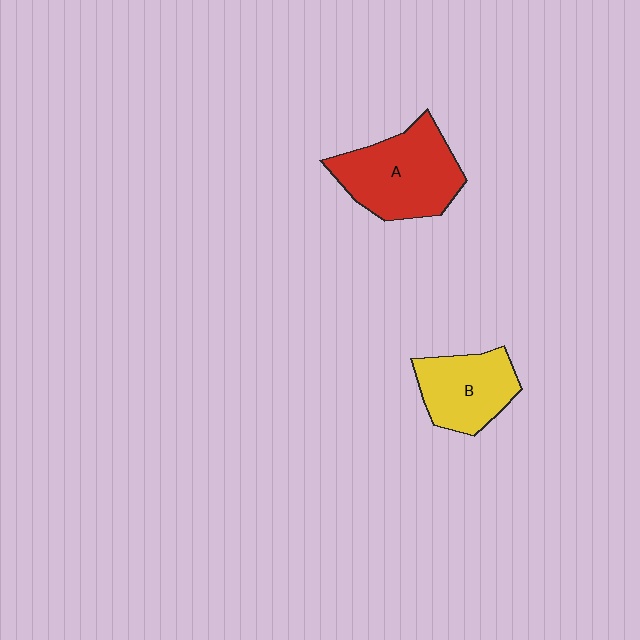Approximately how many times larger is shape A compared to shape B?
Approximately 1.4 times.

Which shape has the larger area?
Shape A (red).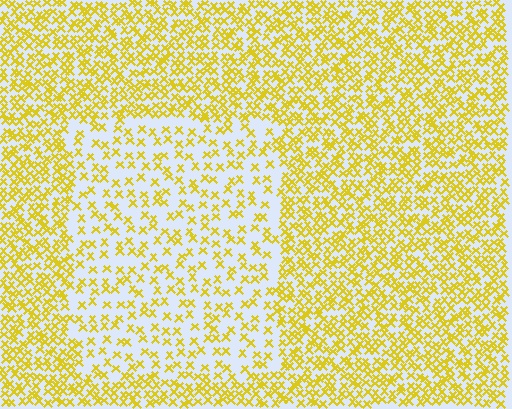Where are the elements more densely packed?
The elements are more densely packed outside the rectangle boundary.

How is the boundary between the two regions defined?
The boundary is defined by a change in element density (approximately 2.1x ratio). All elements are the same color, size, and shape.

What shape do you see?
I see a rectangle.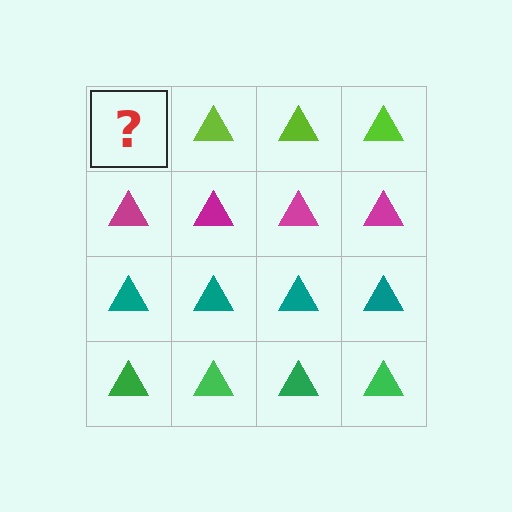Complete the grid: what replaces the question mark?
The question mark should be replaced with a lime triangle.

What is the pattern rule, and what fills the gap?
The rule is that each row has a consistent color. The gap should be filled with a lime triangle.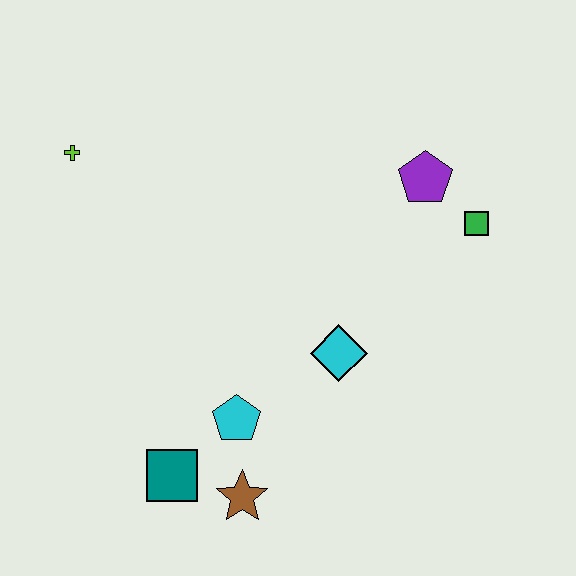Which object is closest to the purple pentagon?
The green square is closest to the purple pentagon.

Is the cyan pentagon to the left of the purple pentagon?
Yes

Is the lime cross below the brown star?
No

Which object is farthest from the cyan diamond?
The lime cross is farthest from the cyan diamond.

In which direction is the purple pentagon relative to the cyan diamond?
The purple pentagon is above the cyan diamond.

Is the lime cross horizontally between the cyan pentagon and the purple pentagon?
No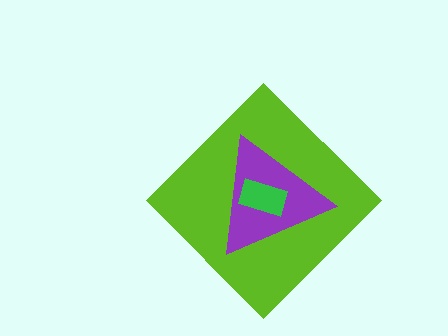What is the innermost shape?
The green rectangle.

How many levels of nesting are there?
3.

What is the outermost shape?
The lime diamond.